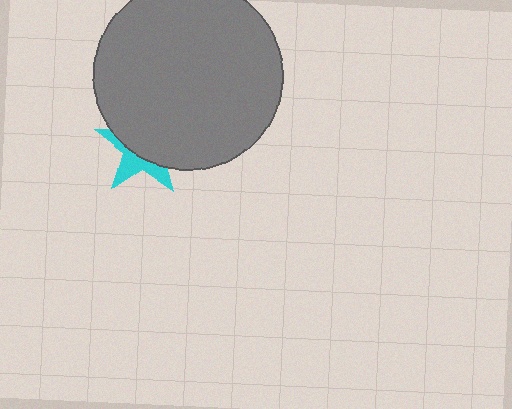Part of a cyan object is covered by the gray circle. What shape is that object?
It is a star.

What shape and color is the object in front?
The object in front is a gray circle.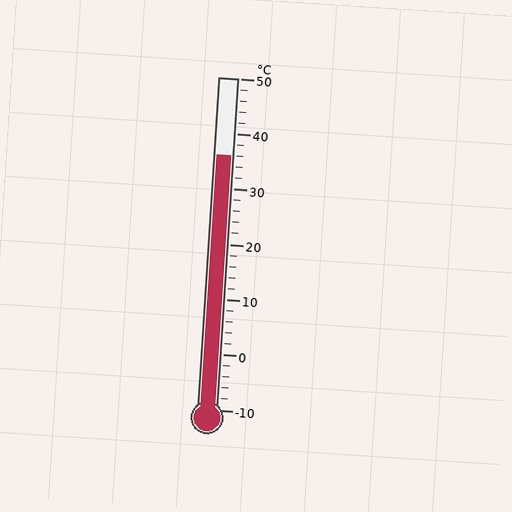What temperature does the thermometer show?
The thermometer shows approximately 36°C.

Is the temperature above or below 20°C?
The temperature is above 20°C.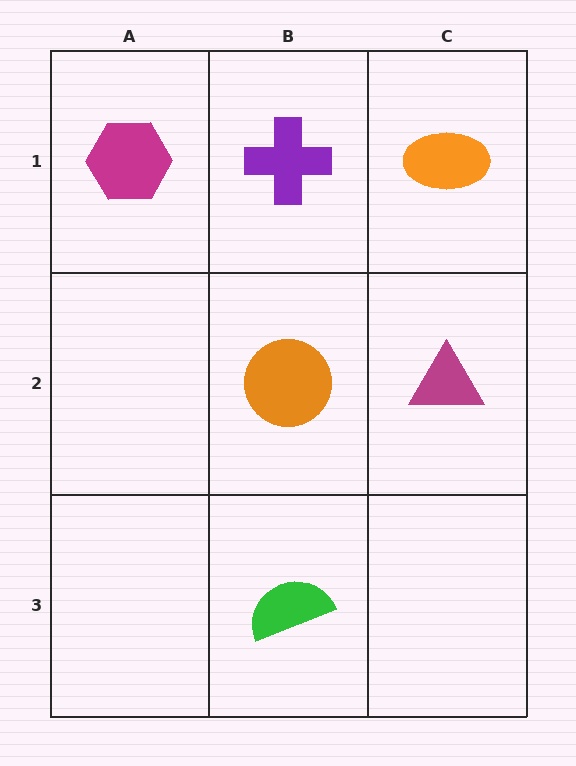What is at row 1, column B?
A purple cross.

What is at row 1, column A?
A magenta hexagon.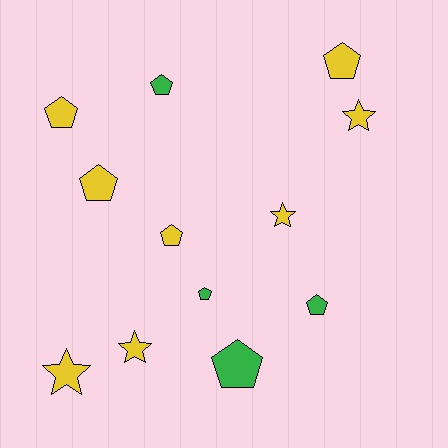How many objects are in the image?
There are 12 objects.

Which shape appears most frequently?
Pentagon, with 8 objects.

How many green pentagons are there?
There are 4 green pentagons.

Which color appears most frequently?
Yellow, with 8 objects.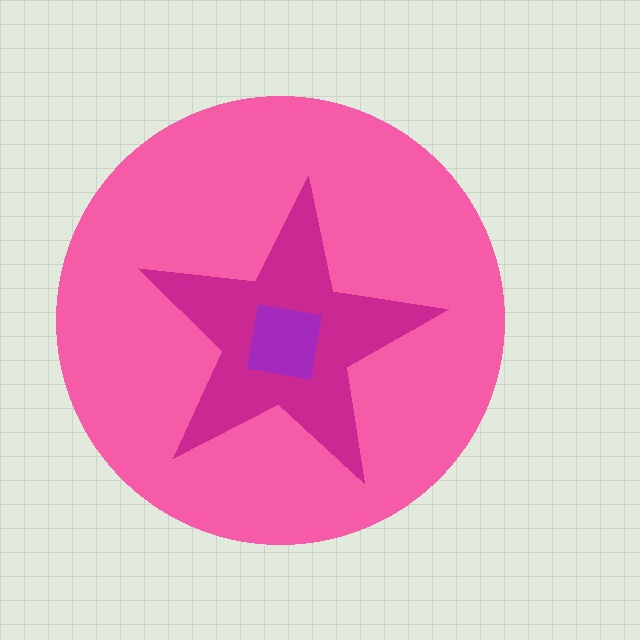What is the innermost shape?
The purple square.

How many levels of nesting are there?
3.